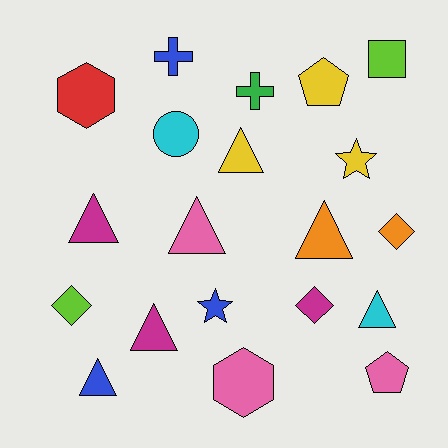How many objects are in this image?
There are 20 objects.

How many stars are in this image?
There are 2 stars.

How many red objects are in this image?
There is 1 red object.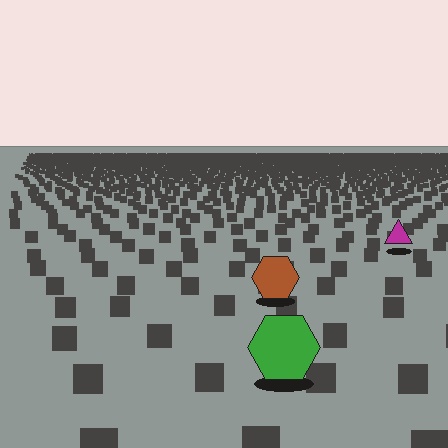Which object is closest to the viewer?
The green hexagon is closest. The texture marks near it are larger and more spread out.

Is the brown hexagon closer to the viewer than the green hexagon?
No. The green hexagon is closer — you can tell from the texture gradient: the ground texture is coarser near it.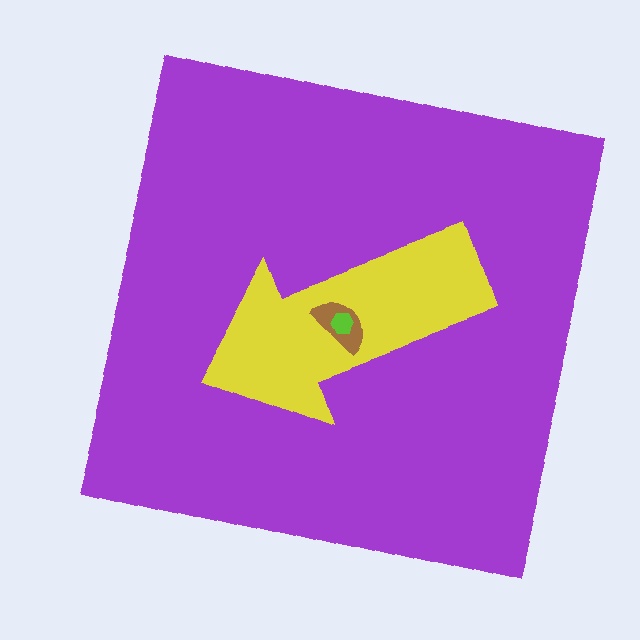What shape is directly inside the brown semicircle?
The lime hexagon.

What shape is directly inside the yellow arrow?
The brown semicircle.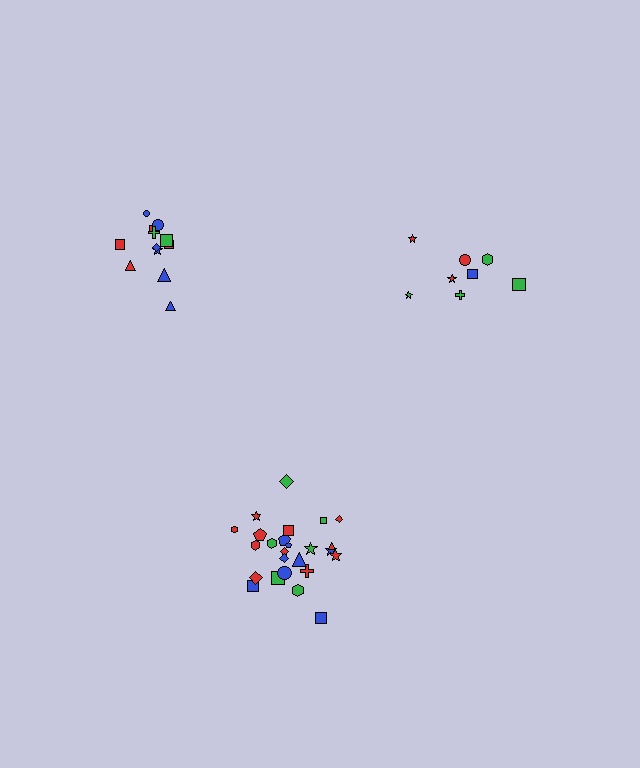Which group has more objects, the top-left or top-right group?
The top-left group.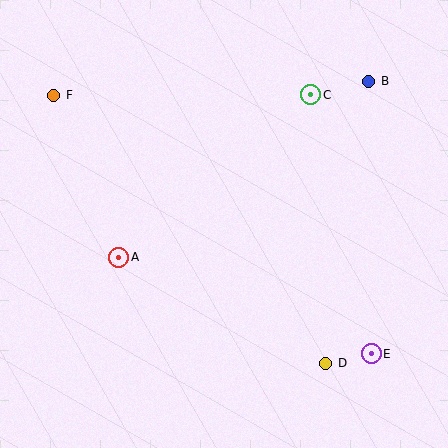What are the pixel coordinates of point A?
Point A is at (119, 257).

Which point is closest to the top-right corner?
Point B is closest to the top-right corner.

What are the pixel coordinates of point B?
Point B is at (369, 81).